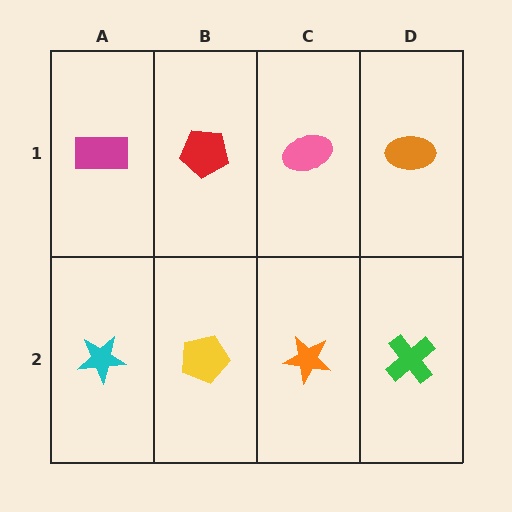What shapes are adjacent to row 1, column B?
A yellow pentagon (row 2, column B), a magenta rectangle (row 1, column A), a pink ellipse (row 1, column C).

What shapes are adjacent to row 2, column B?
A red pentagon (row 1, column B), a cyan star (row 2, column A), an orange star (row 2, column C).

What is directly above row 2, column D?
An orange ellipse.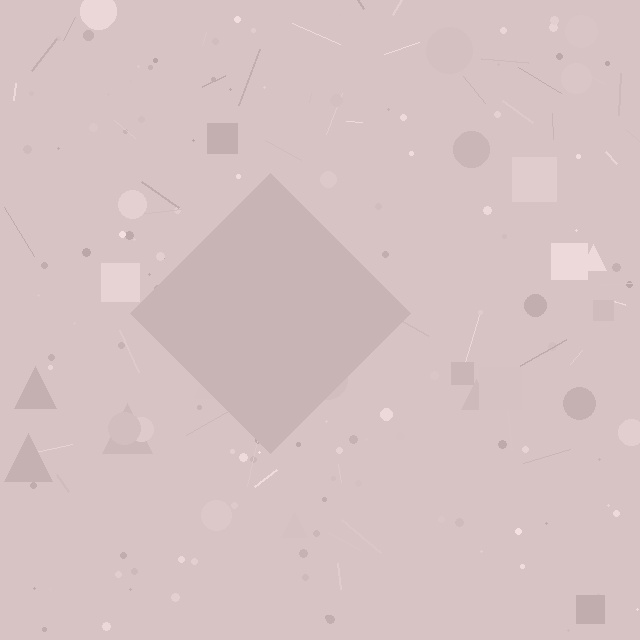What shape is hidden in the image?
A diamond is hidden in the image.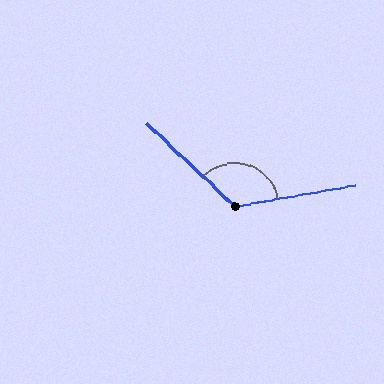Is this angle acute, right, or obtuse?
It is obtuse.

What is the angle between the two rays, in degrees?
Approximately 127 degrees.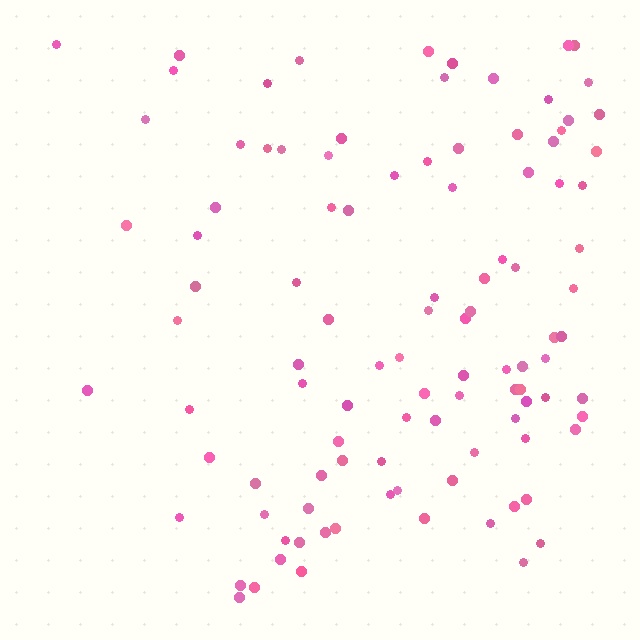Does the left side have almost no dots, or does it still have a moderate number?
Still a moderate number, just noticeably fewer than the right.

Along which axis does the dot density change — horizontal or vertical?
Horizontal.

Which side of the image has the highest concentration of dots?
The right.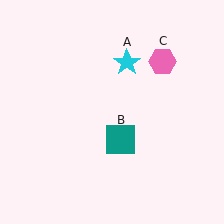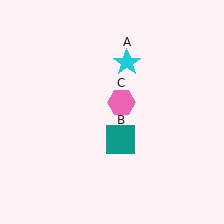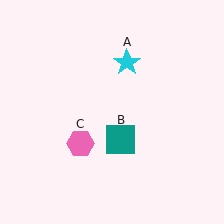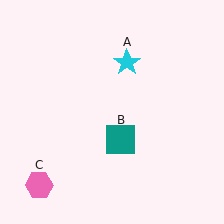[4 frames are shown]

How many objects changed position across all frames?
1 object changed position: pink hexagon (object C).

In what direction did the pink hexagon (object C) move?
The pink hexagon (object C) moved down and to the left.